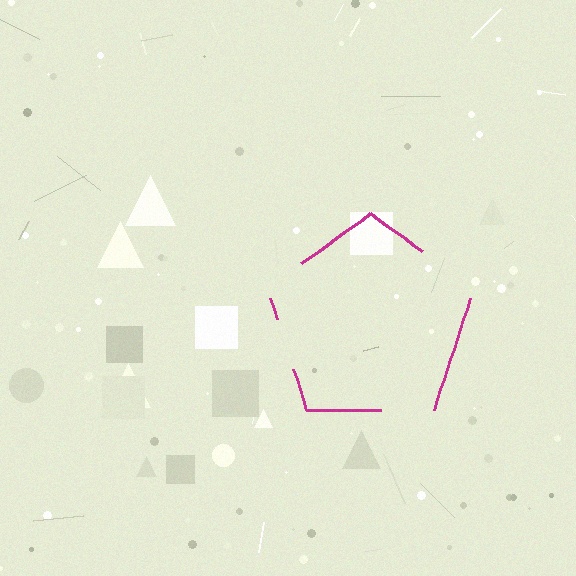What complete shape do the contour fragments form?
The contour fragments form a pentagon.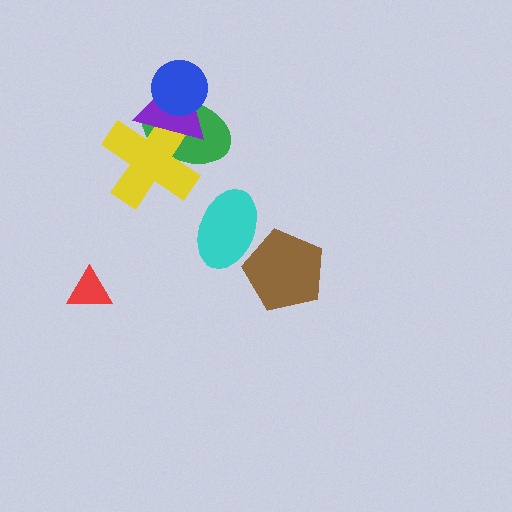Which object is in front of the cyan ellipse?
The brown pentagon is in front of the cyan ellipse.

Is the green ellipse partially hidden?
Yes, it is partially covered by another shape.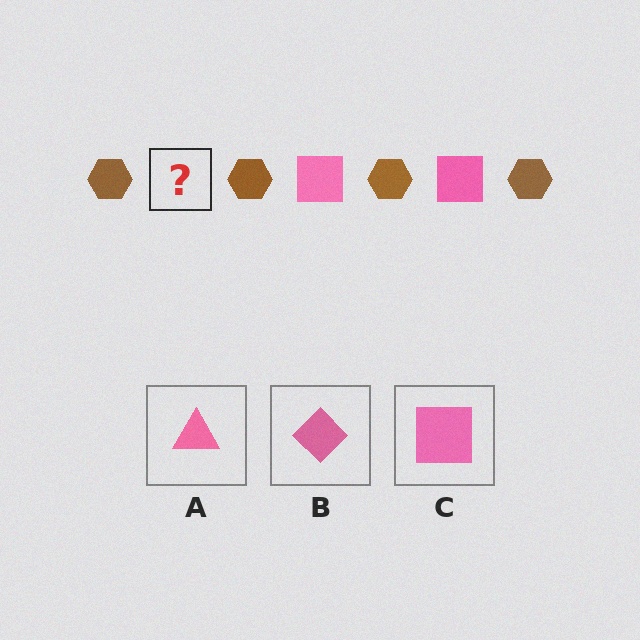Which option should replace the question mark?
Option C.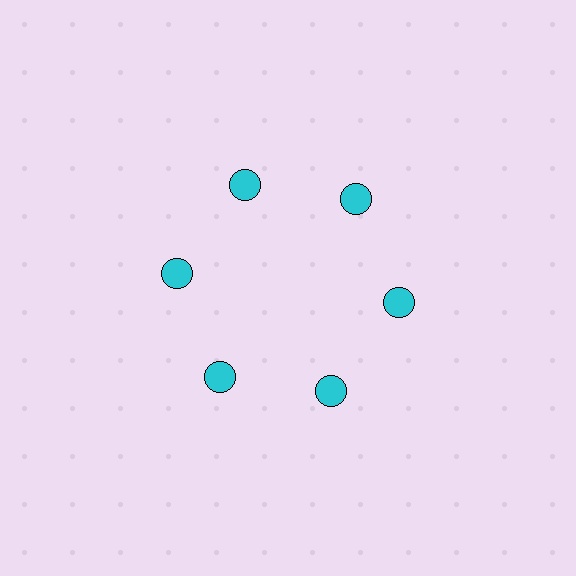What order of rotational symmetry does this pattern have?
This pattern has 6-fold rotational symmetry.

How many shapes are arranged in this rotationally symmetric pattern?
There are 6 shapes, arranged in 6 groups of 1.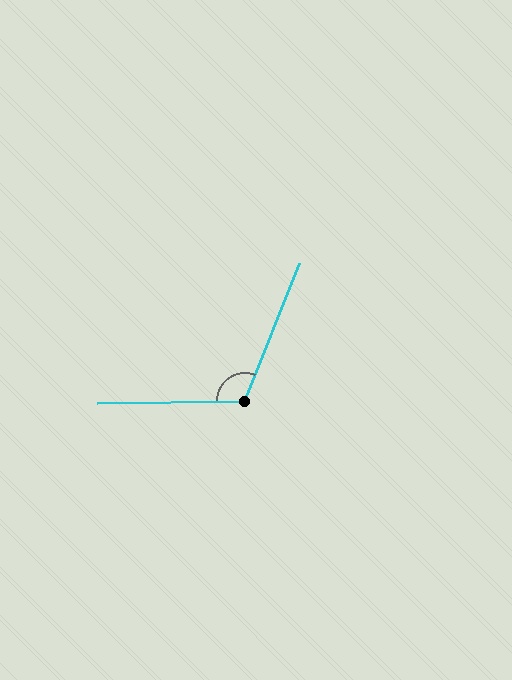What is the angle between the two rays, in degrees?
Approximately 113 degrees.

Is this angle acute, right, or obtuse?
It is obtuse.